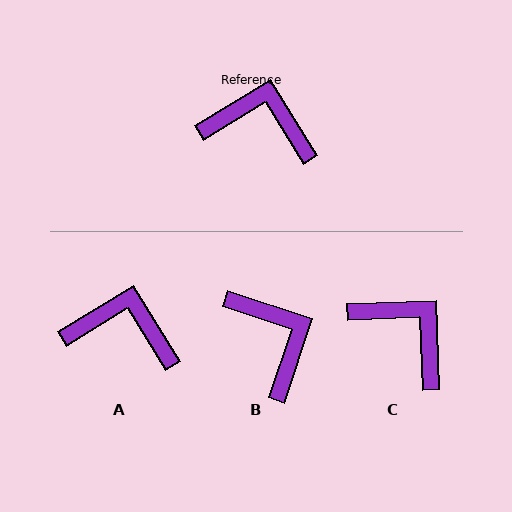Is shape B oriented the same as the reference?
No, it is off by about 50 degrees.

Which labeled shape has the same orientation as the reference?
A.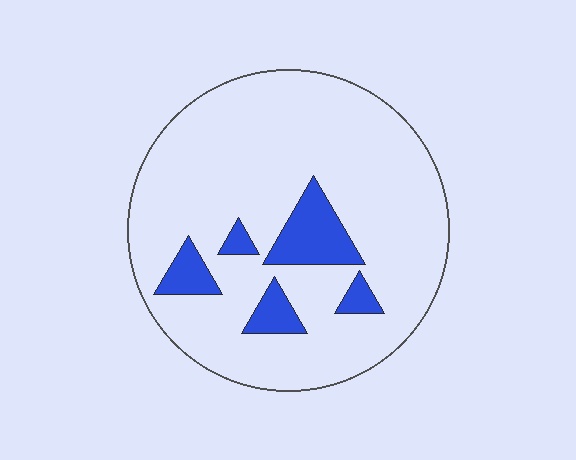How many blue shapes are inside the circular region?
5.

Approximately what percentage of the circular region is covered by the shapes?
Approximately 15%.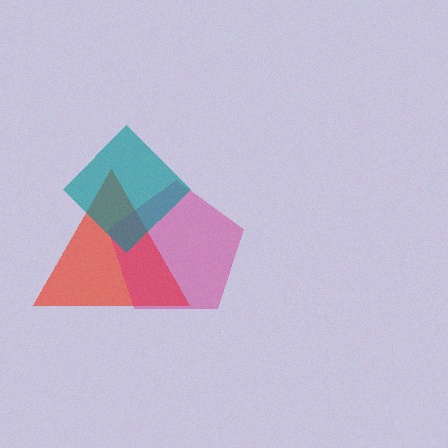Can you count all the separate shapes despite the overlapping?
Yes, there are 3 separate shapes.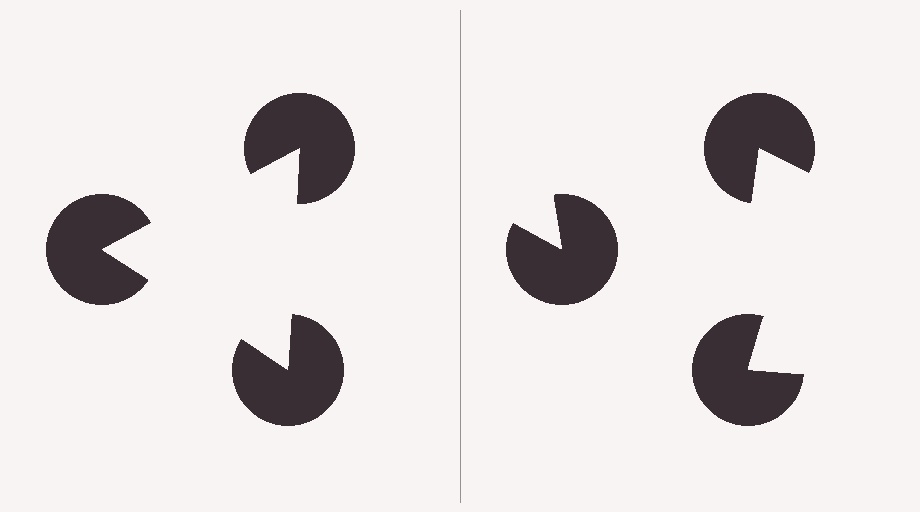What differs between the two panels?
The pac-man discs are positioned identically on both sides; only the wedge orientations differ. On the left they align to a triangle; on the right they are misaligned.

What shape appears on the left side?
An illusory triangle.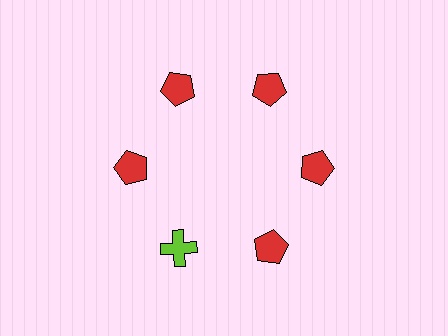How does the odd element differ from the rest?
It differs in both color (lime instead of red) and shape (cross instead of pentagon).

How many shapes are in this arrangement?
There are 6 shapes arranged in a ring pattern.